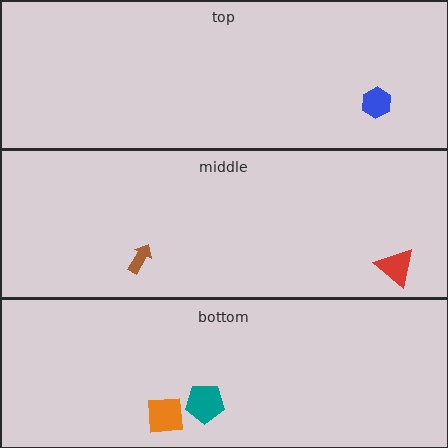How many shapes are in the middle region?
2.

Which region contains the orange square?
The bottom region.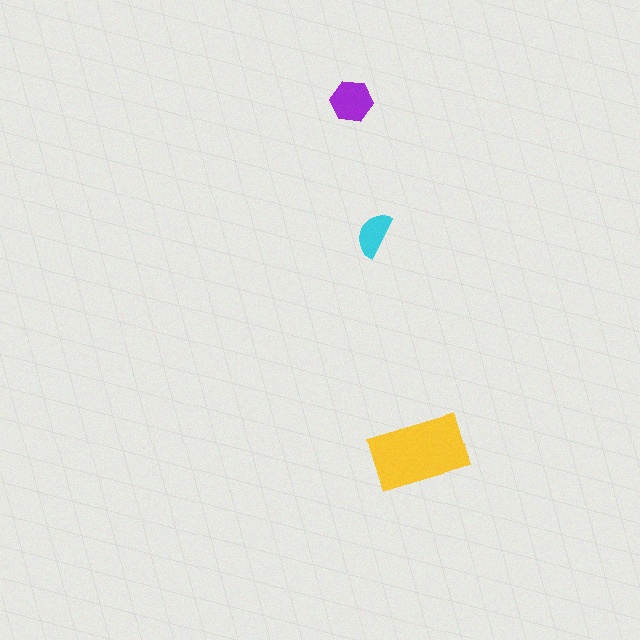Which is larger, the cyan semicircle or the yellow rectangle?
The yellow rectangle.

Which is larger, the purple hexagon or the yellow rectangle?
The yellow rectangle.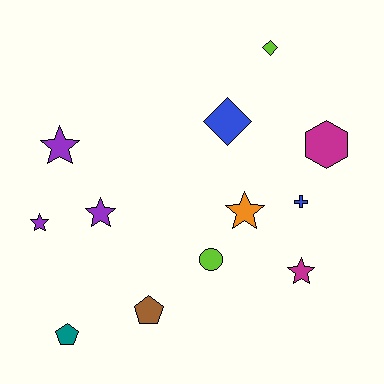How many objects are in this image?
There are 12 objects.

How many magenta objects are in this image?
There are 2 magenta objects.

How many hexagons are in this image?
There is 1 hexagon.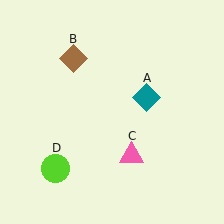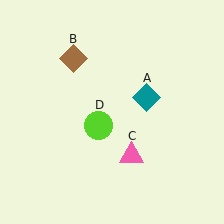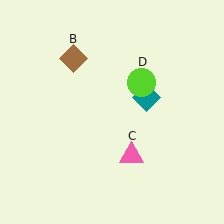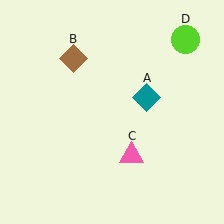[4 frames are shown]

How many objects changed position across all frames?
1 object changed position: lime circle (object D).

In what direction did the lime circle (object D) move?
The lime circle (object D) moved up and to the right.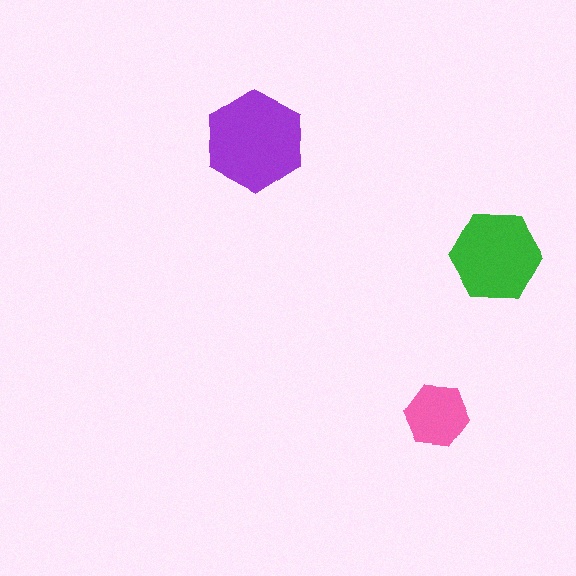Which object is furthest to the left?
The purple hexagon is leftmost.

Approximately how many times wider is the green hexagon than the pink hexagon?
About 1.5 times wider.